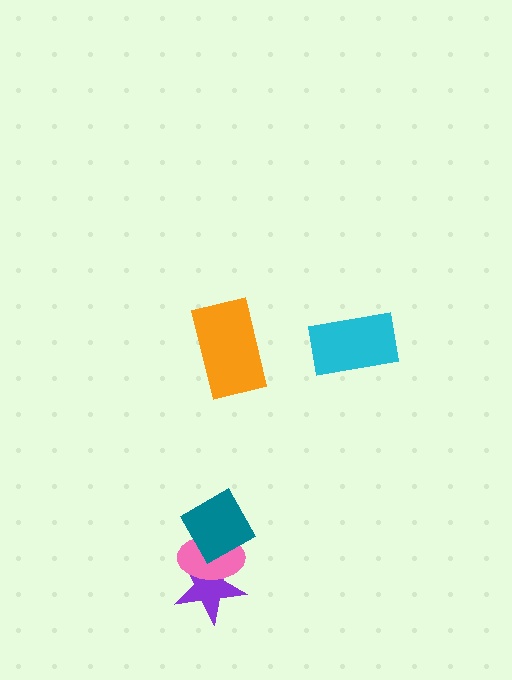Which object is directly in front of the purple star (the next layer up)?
The pink ellipse is directly in front of the purple star.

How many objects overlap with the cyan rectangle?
0 objects overlap with the cyan rectangle.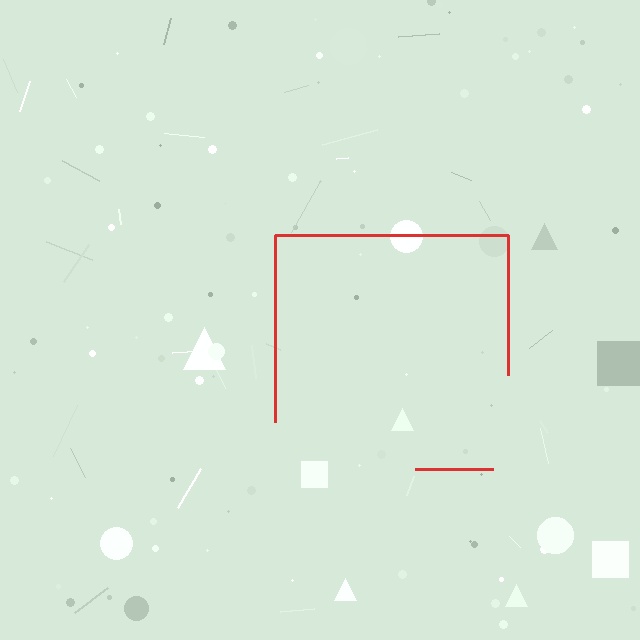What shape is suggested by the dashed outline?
The dashed outline suggests a square.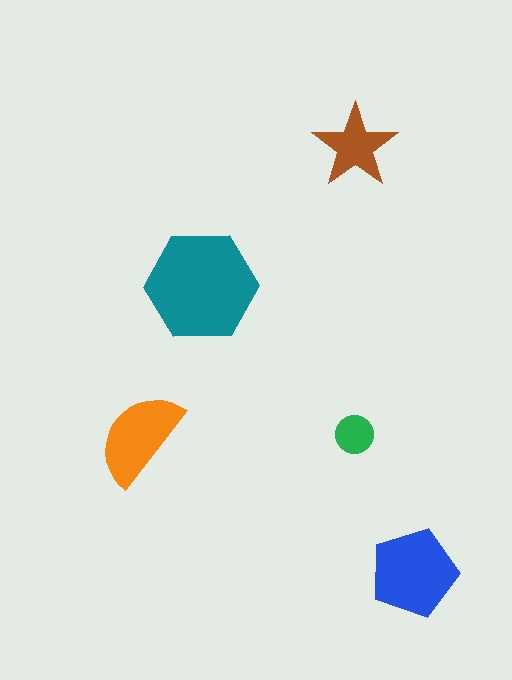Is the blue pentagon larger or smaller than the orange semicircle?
Larger.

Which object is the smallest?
The green circle.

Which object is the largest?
The teal hexagon.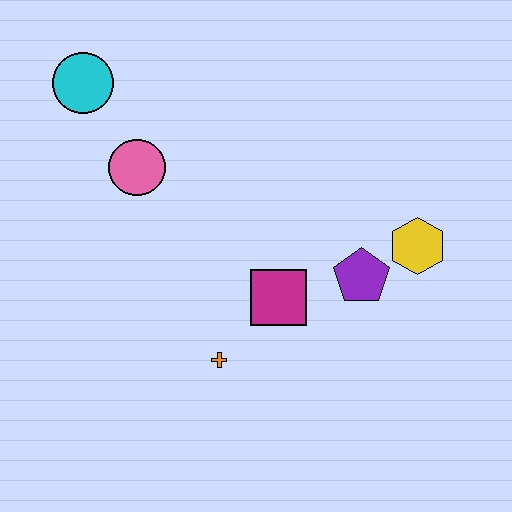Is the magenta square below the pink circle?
Yes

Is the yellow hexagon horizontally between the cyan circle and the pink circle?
No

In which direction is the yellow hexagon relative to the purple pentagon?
The yellow hexagon is to the right of the purple pentagon.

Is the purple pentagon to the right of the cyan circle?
Yes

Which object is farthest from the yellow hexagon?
The cyan circle is farthest from the yellow hexagon.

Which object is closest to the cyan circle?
The pink circle is closest to the cyan circle.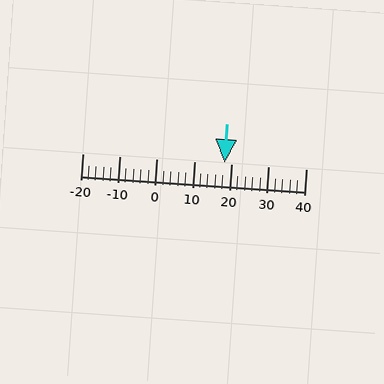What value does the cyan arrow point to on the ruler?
The cyan arrow points to approximately 18.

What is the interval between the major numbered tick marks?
The major tick marks are spaced 10 units apart.